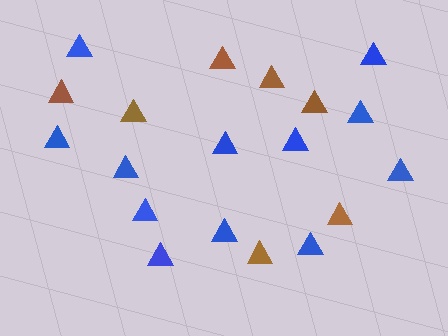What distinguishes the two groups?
There are 2 groups: one group of brown triangles (7) and one group of blue triangles (12).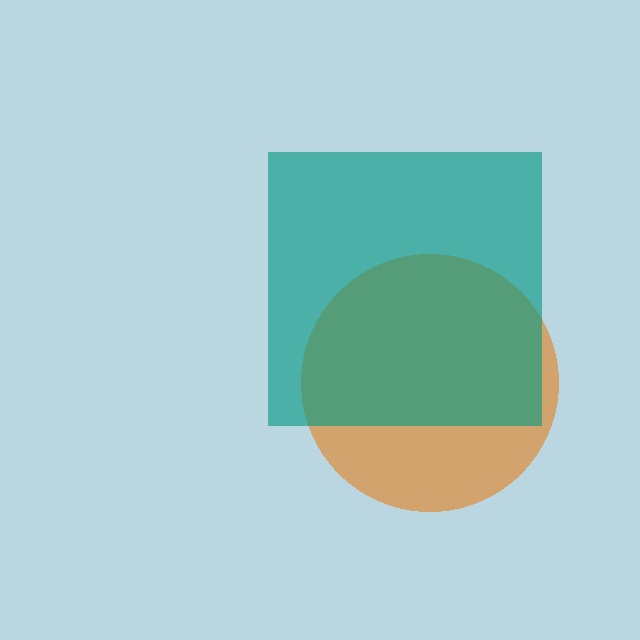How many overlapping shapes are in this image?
There are 2 overlapping shapes in the image.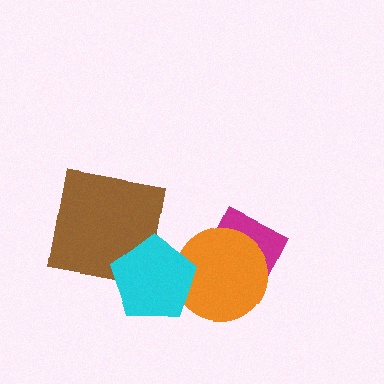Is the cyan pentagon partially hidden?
No, no other shape covers it.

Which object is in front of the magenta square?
The orange circle is in front of the magenta square.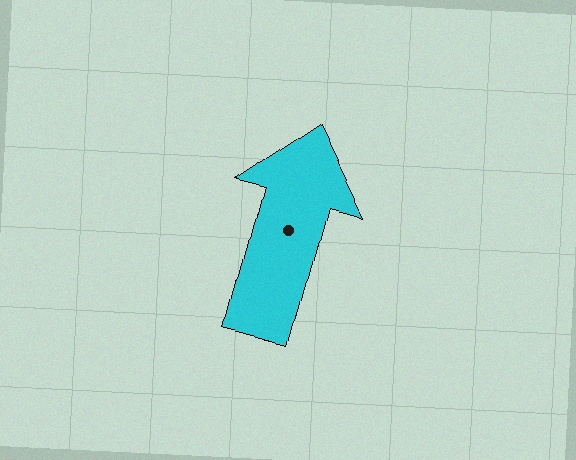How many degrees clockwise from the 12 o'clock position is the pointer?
Approximately 15 degrees.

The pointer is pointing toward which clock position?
Roughly 1 o'clock.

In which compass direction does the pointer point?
North.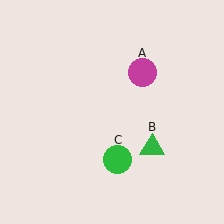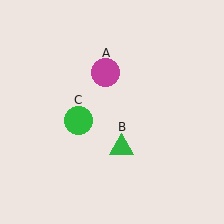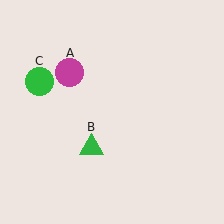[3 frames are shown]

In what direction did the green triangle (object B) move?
The green triangle (object B) moved left.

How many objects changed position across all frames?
3 objects changed position: magenta circle (object A), green triangle (object B), green circle (object C).